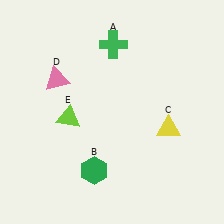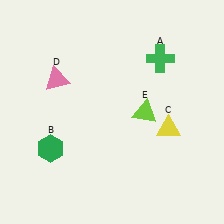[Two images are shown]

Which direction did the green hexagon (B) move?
The green hexagon (B) moved left.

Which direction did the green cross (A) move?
The green cross (A) moved right.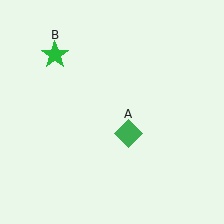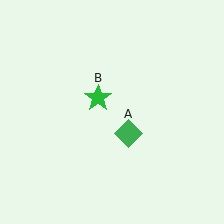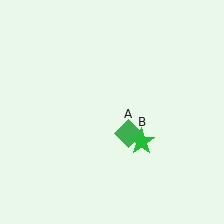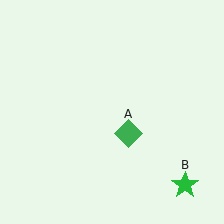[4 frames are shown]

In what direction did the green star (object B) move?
The green star (object B) moved down and to the right.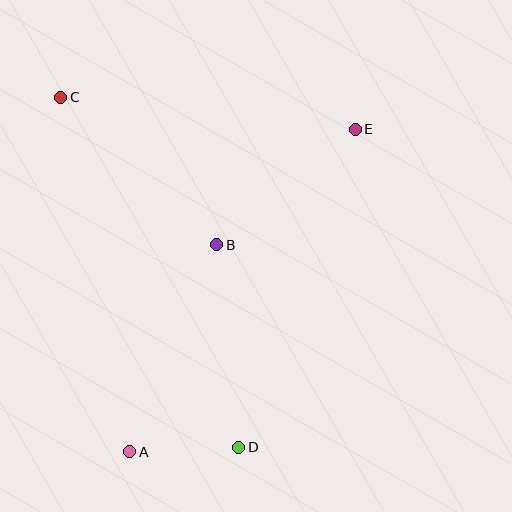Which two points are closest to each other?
Points A and D are closest to each other.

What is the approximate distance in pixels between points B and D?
The distance between B and D is approximately 204 pixels.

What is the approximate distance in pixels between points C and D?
The distance between C and D is approximately 393 pixels.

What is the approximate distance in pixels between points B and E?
The distance between B and E is approximately 180 pixels.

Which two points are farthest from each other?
Points A and E are farthest from each other.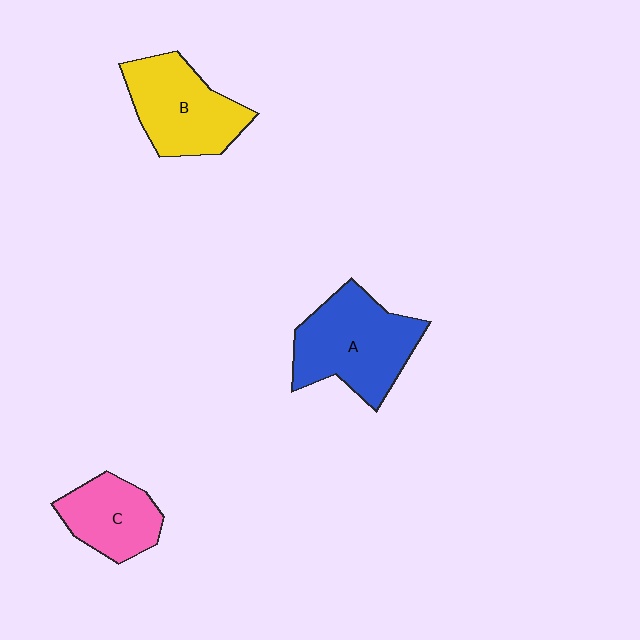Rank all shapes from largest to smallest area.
From largest to smallest: A (blue), B (yellow), C (pink).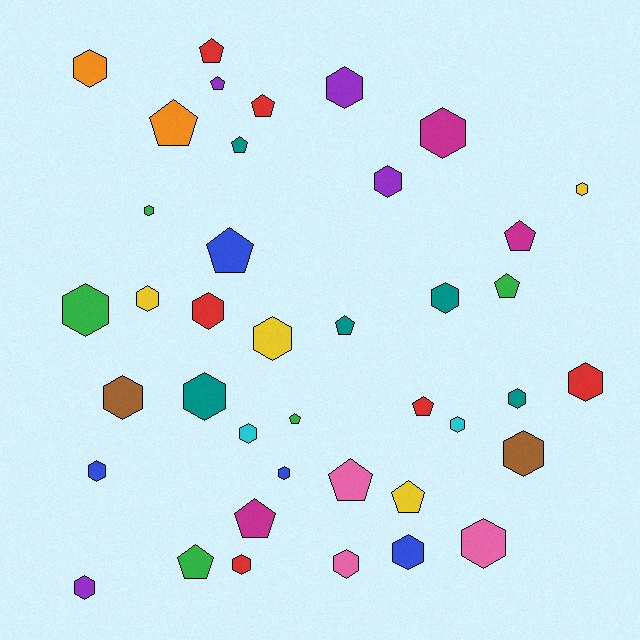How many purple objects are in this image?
There are 4 purple objects.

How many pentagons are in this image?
There are 15 pentagons.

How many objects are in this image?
There are 40 objects.